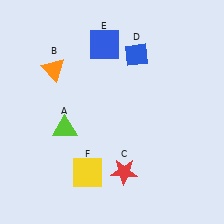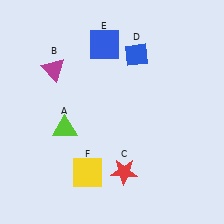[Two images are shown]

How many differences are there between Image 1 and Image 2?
There is 1 difference between the two images.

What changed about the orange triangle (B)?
In Image 1, B is orange. In Image 2, it changed to magenta.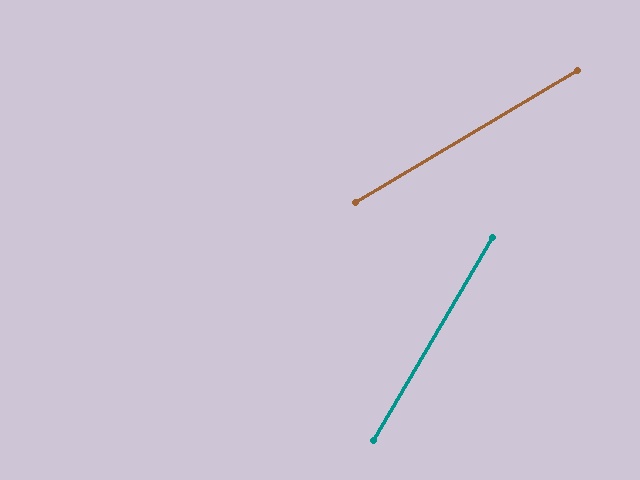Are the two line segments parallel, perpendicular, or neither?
Neither parallel nor perpendicular — they differ by about 29°.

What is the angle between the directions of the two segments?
Approximately 29 degrees.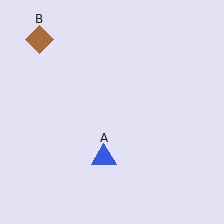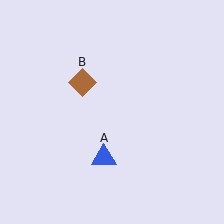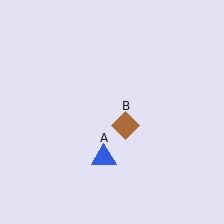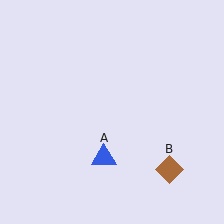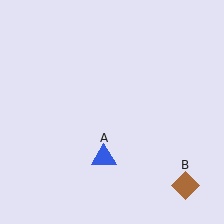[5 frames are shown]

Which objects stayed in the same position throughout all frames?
Blue triangle (object A) remained stationary.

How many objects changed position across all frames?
1 object changed position: brown diamond (object B).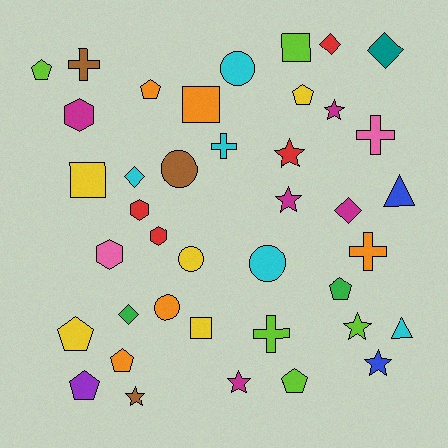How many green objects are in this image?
There are 2 green objects.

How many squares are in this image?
There are 4 squares.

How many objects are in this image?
There are 40 objects.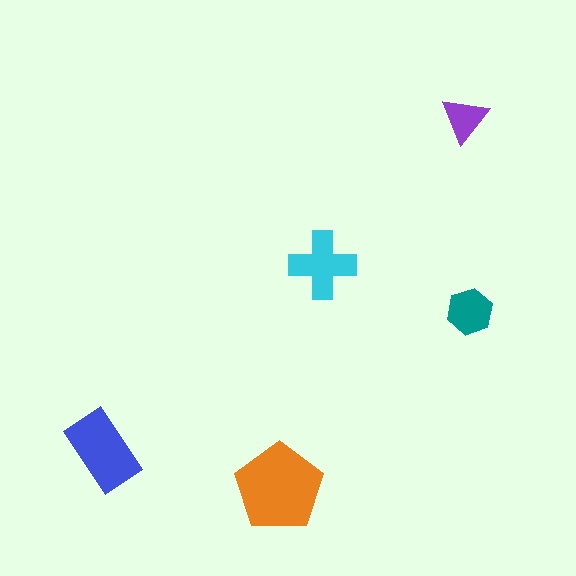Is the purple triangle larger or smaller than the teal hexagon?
Smaller.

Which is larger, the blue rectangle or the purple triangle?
The blue rectangle.